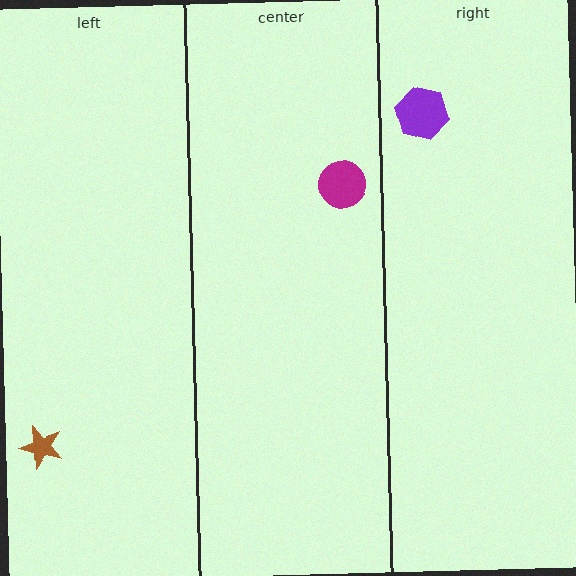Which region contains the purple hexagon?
The right region.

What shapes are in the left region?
The brown star.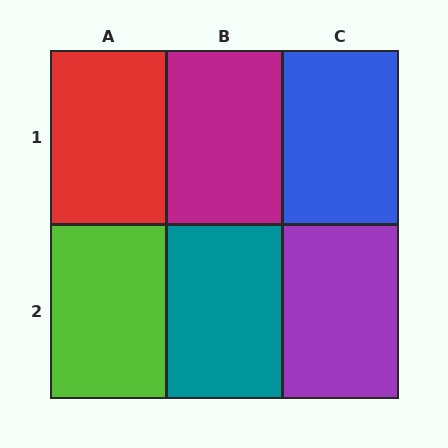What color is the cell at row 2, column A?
Lime.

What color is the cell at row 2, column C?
Purple.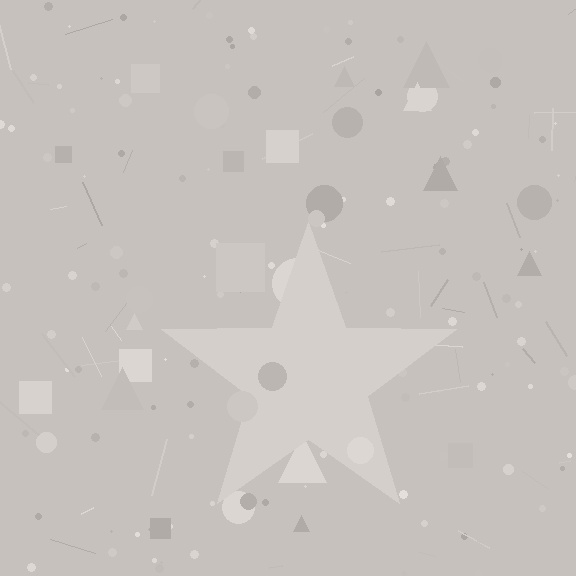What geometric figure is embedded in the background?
A star is embedded in the background.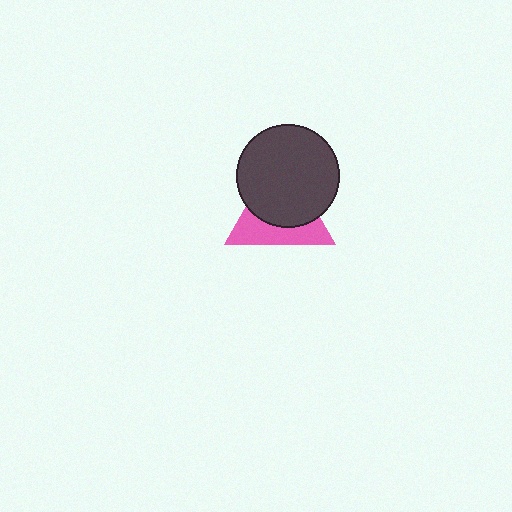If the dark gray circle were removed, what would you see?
You would see the complete pink triangle.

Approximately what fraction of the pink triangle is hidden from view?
Roughly 57% of the pink triangle is hidden behind the dark gray circle.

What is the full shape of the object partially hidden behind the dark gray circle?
The partially hidden object is a pink triangle.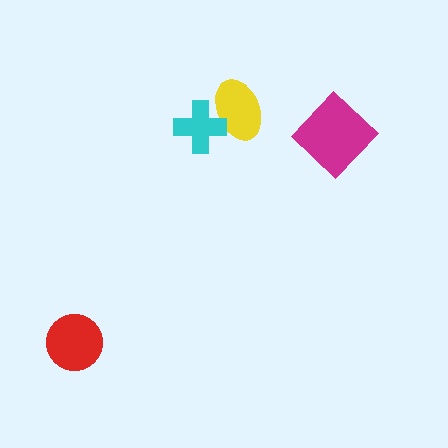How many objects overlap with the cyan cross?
1 object overlaps with the cyan cross.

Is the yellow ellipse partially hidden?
Yes, it is partially covered by another shape.